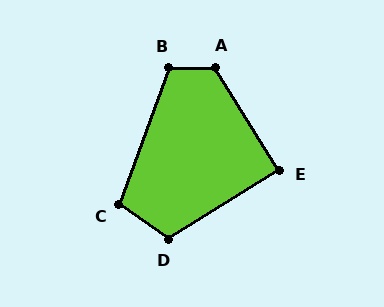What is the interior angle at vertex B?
Approximately 110 degrees (obtuse).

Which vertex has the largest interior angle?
A, at approximately 122 degrees.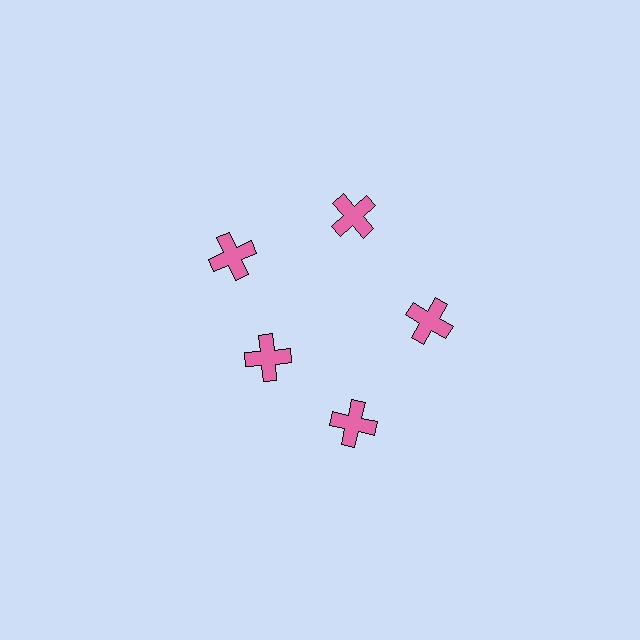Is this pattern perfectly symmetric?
No. The 5 pink crosses are arranged in a ring, but one element near the 8 o'clock position is pulled inward toward the center, breaking the 5-fold rotational symmetry.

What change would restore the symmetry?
The symmetry would be restored by moving it outward, back onto the ring so that all 5 crosses sit at equal angles and equal distance from the center.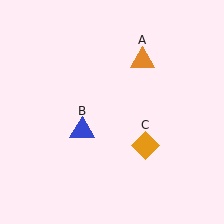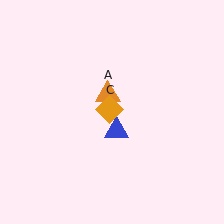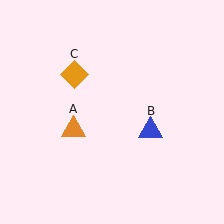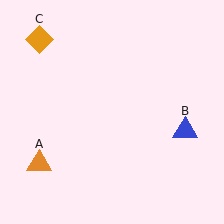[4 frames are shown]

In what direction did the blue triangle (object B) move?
The blue triangle (object B) moved right.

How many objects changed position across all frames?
3 objects changed position: orange triangle (object A), blue triangle (object B), orange diamond (object C).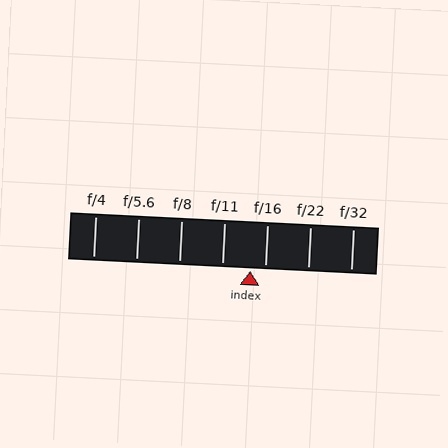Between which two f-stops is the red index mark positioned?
The index mark is between f/11 and f/16.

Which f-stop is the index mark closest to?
The index mark is closest to f/16.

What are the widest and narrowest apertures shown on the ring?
The widest aperture shown is f/4 and the narrowest is f/32.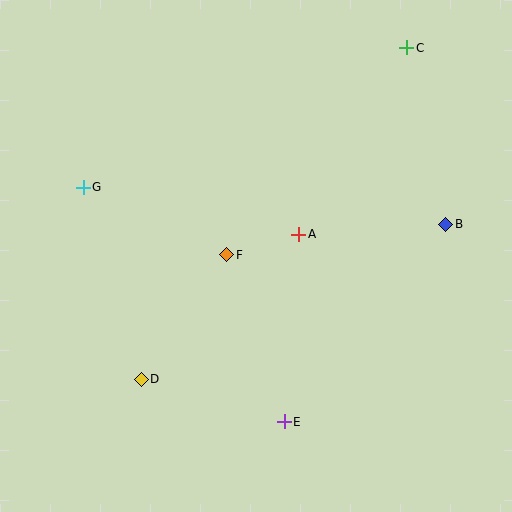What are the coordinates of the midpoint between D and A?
The midpoint between D and A is at (220, 307).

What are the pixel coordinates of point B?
Point B is at (446, 224).